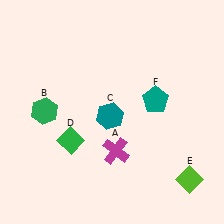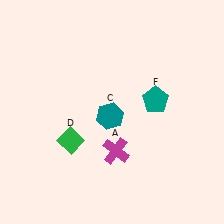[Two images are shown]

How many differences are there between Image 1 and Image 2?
There are 2 differences between the two images.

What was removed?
The lime diamond (E), the green hexagon (B) were removed in Image 2.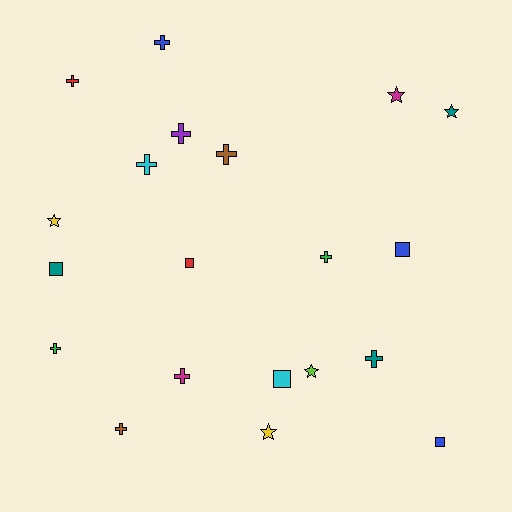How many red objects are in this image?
There are 2 red objects.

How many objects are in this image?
There are 20 objects.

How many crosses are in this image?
There are 10 crosses.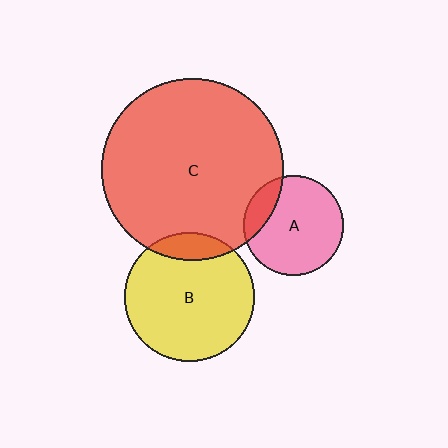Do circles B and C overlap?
Yes.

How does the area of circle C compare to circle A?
Approximately 3.3 times.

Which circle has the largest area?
Circle C (red).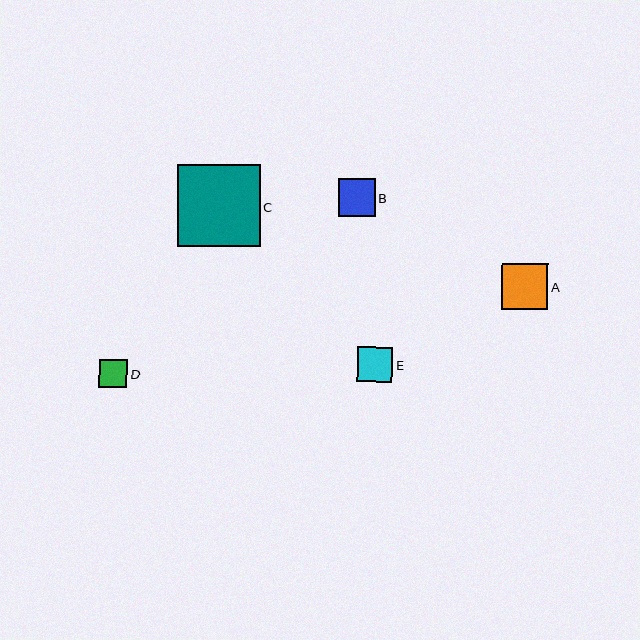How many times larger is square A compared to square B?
Square A is approximately 1.2 times the size of square B.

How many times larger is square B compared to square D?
Square B is approximately 1.3 times the size of square D.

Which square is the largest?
Square C is the largest with a size of approximately 83 pixels.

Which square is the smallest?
Square D is the smallest with a size of approximately 28 pixels.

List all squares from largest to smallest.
From largest to smallest: C, A, B, E, D.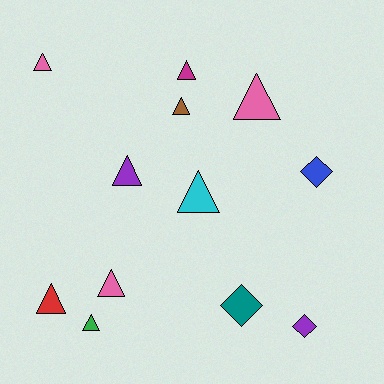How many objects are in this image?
There are 12 objects.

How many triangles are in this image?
There are 9 triangles.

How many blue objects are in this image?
There is 1 blue object.